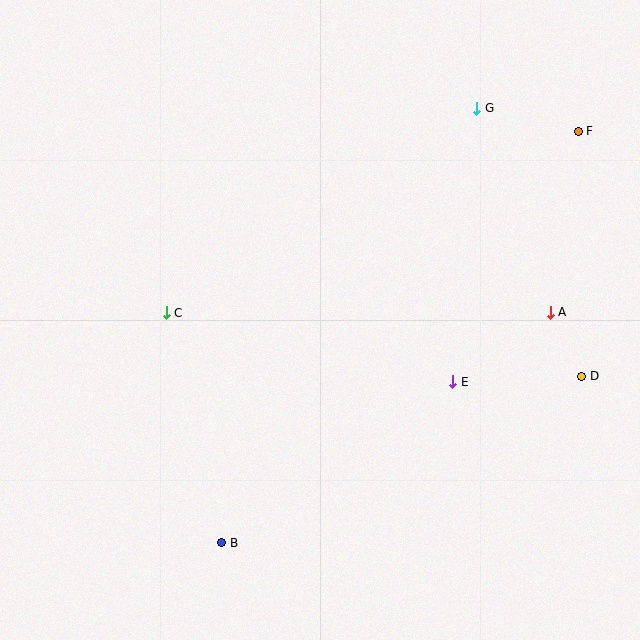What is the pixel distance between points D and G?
The distance between D and G is 287 pixels.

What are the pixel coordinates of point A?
Point A is at (550, 312).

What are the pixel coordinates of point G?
Point G is at (477, 108).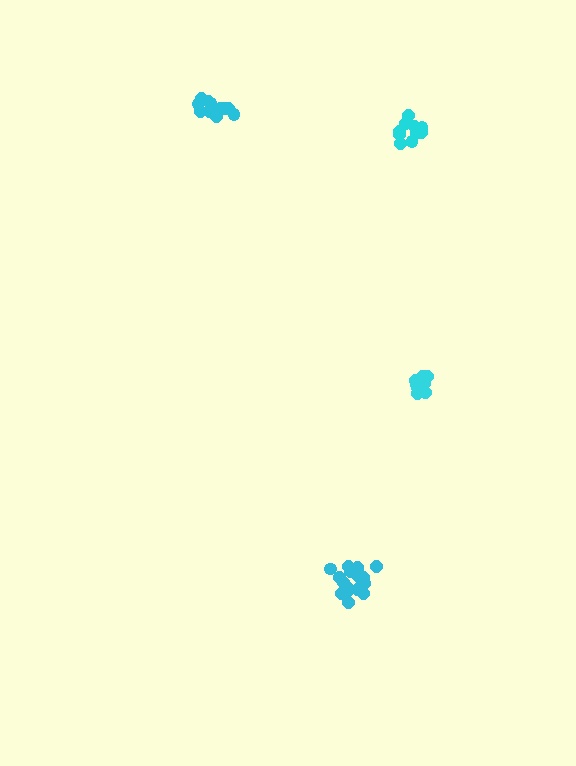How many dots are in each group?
Group 1: 13 dots, Group 2: 12 dots, Group 3: 11 dots, Group 4: 17 dots (53 total).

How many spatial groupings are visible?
There are 4 spatial groupings.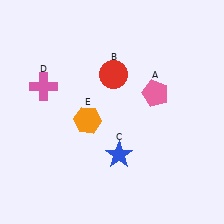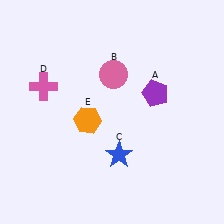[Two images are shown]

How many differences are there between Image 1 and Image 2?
There are 2 differences between the two images.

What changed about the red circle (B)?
In Image 1, B is red. In Image 2, it changed to pink.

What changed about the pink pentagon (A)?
In Image 1, A is pink. In Image 2, it changed to purple.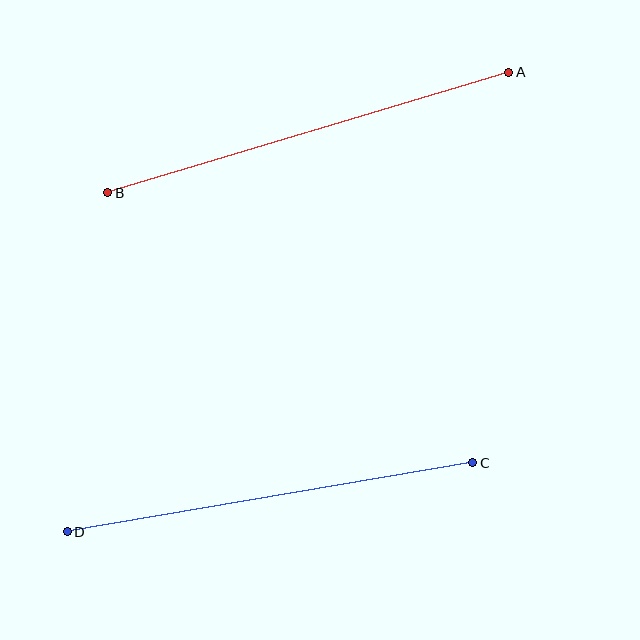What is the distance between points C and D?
The distance is approximately 411 pixels.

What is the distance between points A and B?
The distance is approximately 419 pixels.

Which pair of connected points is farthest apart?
Points A and B are farthest apart.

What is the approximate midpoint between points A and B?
The midpoint is at approximately (308, 132) pixels.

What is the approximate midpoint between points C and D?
The midpoint is at approximately (270, 497) pixels.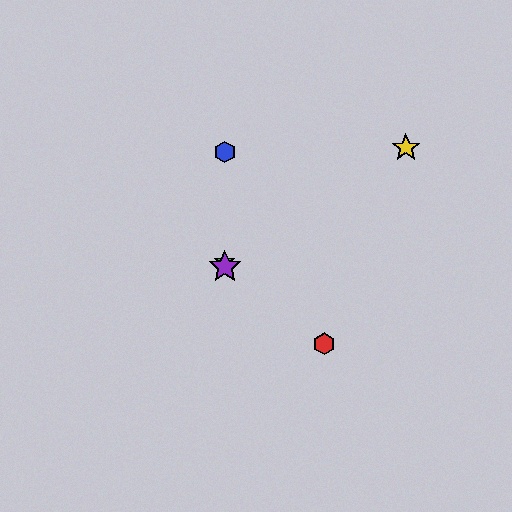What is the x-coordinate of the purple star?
The purple star is at x≈225.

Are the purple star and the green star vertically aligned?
Yes, both are at x≈225.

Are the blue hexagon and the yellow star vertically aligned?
No, the blue hexagon is at x≈225 and the yellow star is at x≈406.